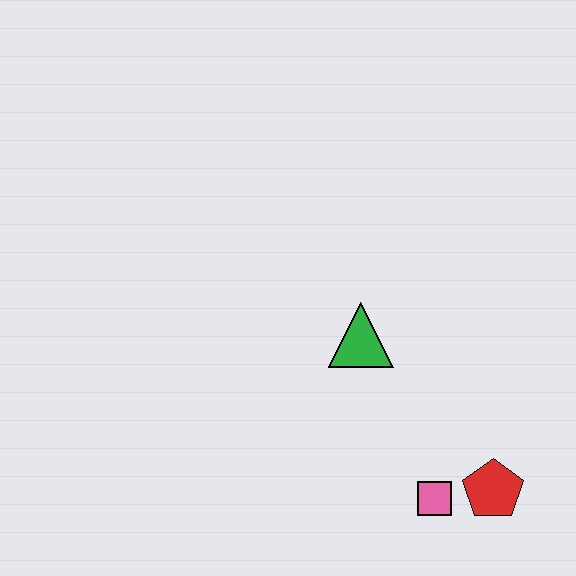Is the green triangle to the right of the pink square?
No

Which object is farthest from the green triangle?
The red pentagon is farthest from the green triangle.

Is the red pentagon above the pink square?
Yes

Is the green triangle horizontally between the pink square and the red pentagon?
No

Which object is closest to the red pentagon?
The pink square is closest to the red pentagon.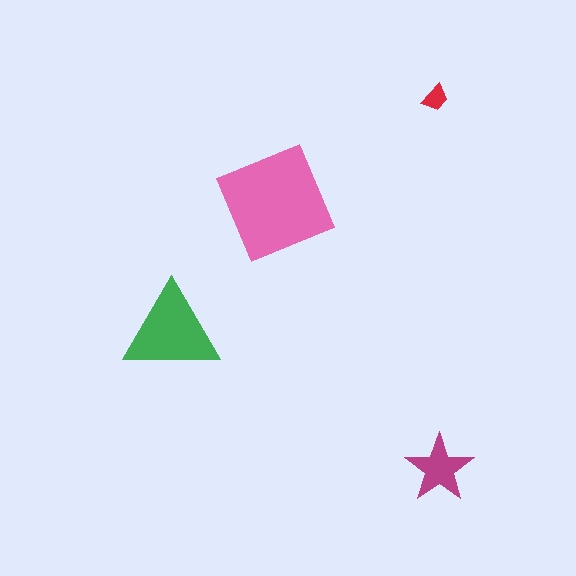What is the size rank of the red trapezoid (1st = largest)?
4th.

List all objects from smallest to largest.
The red trapezoid, the magenta star, the green triangle, the pink diamond.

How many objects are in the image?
There are 4 objects in the image.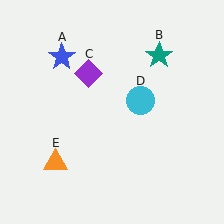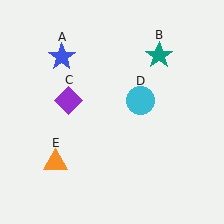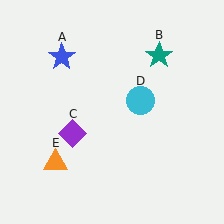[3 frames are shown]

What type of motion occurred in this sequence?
The purple diamond (object C) rotated counterclockwise around the center of the scene.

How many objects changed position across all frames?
1 object changed position: purple diamond (object C).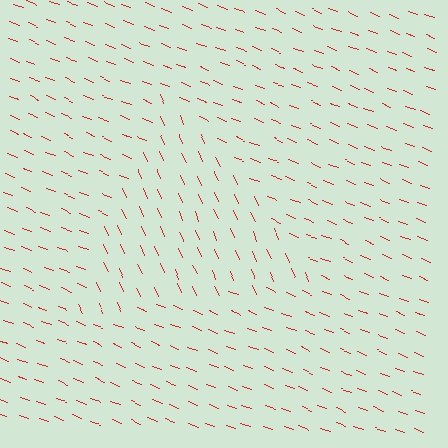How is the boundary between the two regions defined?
The boundary is defined purely by a change in line orientation (approximately 45 degrees difference). All lines are the same color and thickness.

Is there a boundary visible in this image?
Yes, there is a texture boundary formed by a change in line orientation.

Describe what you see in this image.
The image is filled with small red line segments. A triangle region in the image has lines oriented differently from the surrounding lines, creating a visible texture boundary.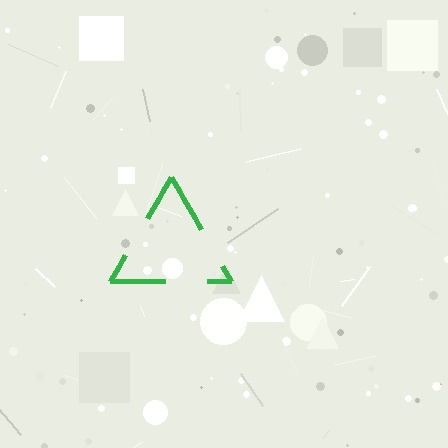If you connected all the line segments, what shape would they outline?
They would outline a triangle.